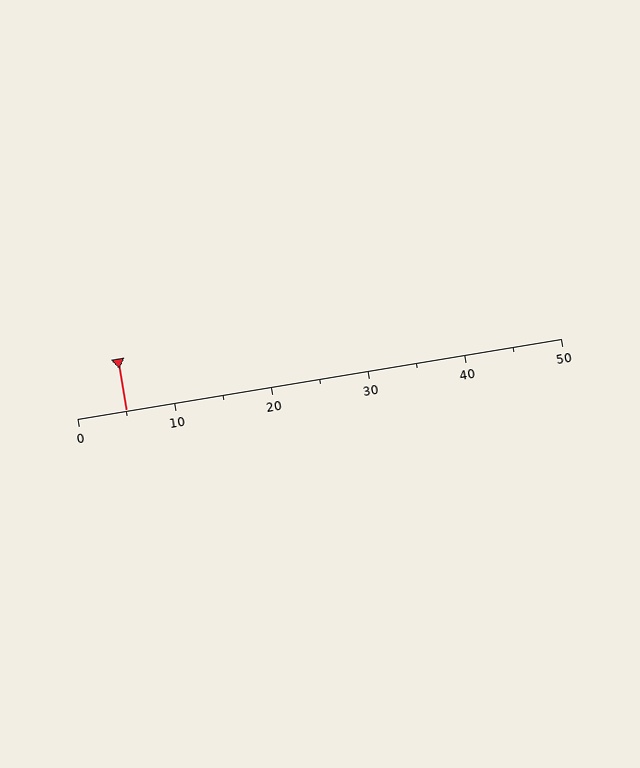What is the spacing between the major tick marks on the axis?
The major ticks are spaced 10 apart.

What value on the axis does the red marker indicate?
The marker indicates approximately 5.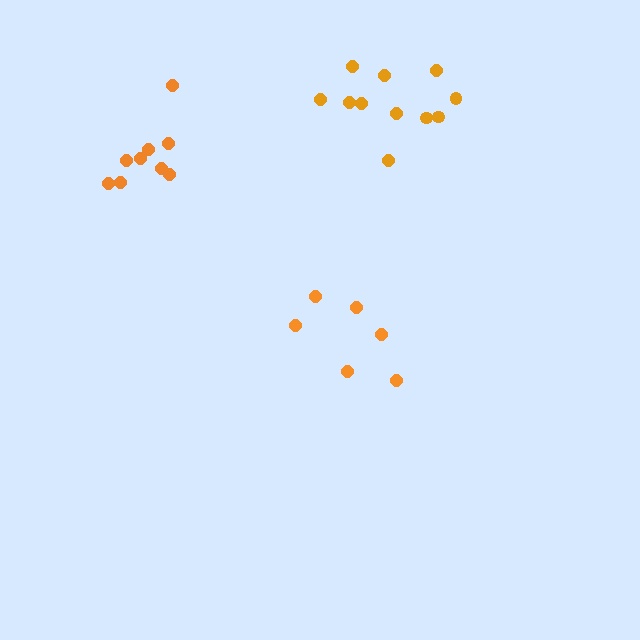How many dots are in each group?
Group 1: 9 dots, Group 2: 6 dots, Group 3: 11 dots (26 total).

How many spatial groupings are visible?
There are 3 spatial groupings.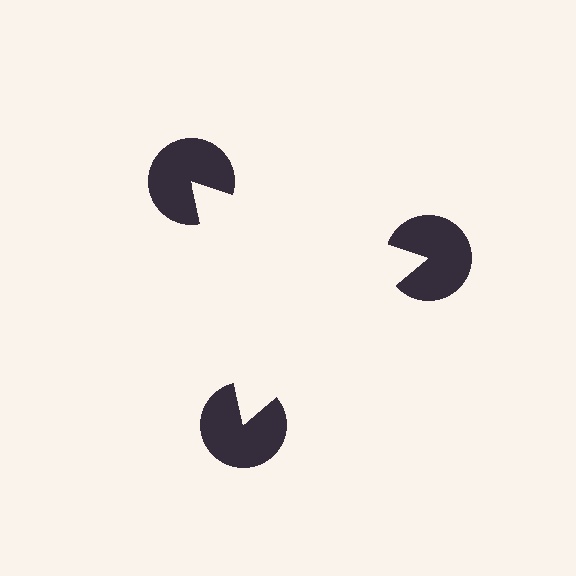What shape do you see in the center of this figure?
An illusory triangle — its edges are inferred from the aligned wedge cuts in the pac-man discs, not physically drawn.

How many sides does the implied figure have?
3 sides.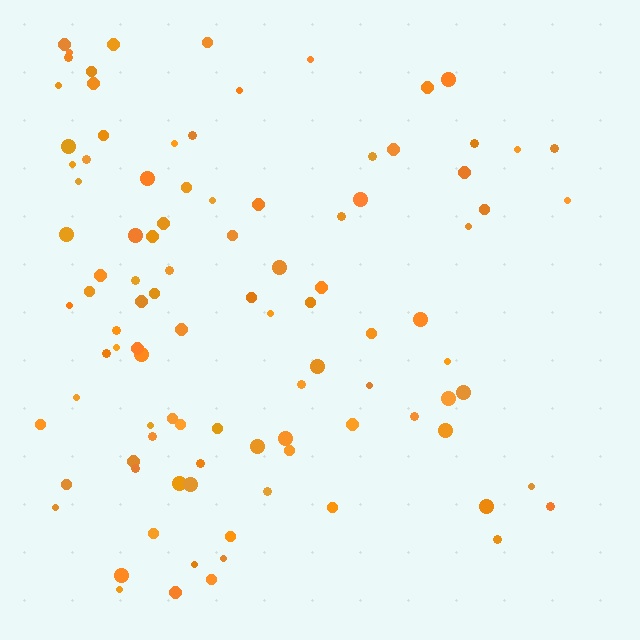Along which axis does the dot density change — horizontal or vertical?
Horizontal.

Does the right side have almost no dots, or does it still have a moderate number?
Still a moderate number, just noticeably fewer than the left.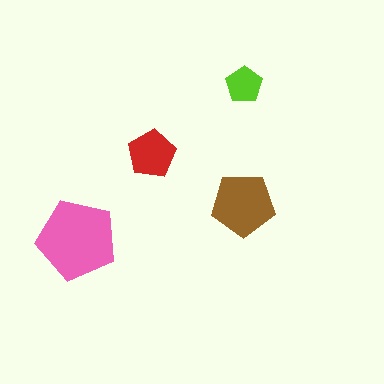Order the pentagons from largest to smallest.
the pink one, the brown one, the red one, the lime one.